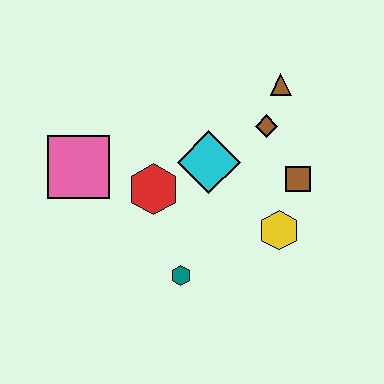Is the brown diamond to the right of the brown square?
No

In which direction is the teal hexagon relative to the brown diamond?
The teal hexagon is below the brown diamond.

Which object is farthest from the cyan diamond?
The pink square is farthest from the cyan diamond.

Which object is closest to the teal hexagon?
The red hexagon is closest to the teal hexagon.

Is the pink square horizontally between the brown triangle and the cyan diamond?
No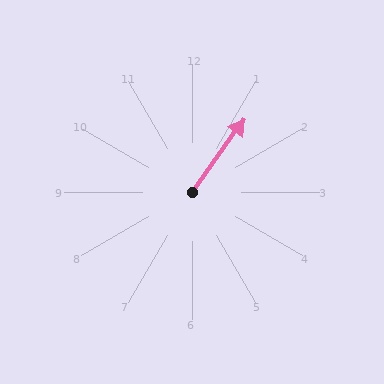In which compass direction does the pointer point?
Northeast.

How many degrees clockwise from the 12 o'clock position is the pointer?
Approximately 36 degrees.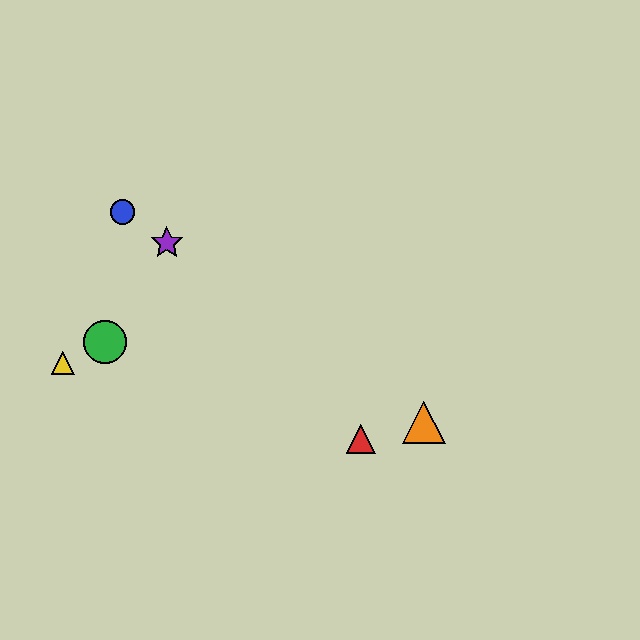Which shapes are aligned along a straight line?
The blue circle, the purple star, the orange triangle are aligned along a straight line.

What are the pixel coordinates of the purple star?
The purple star is at (167, 243).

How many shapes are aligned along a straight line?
3 shapes (the blue circle, the purple star, the orange triangle) are aligned along a straight line.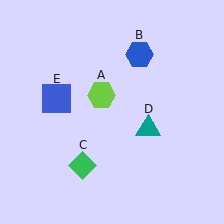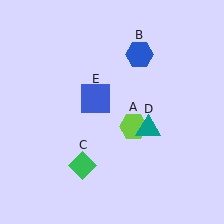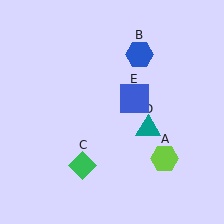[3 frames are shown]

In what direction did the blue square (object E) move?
The blue square (object E) moved right.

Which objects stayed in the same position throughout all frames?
Blue hexagon (object B) and green diamond (object C) and teal triangle (object D) remained stationary.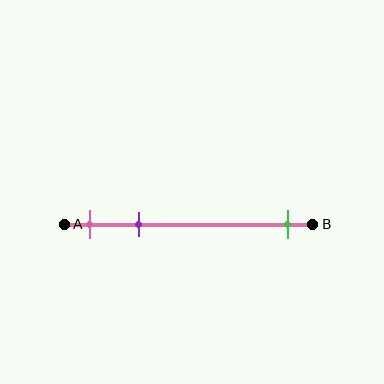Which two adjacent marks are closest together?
The pink and purple marks are the closest adjacent pair.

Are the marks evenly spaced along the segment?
No, the marks are not evenly spaced.